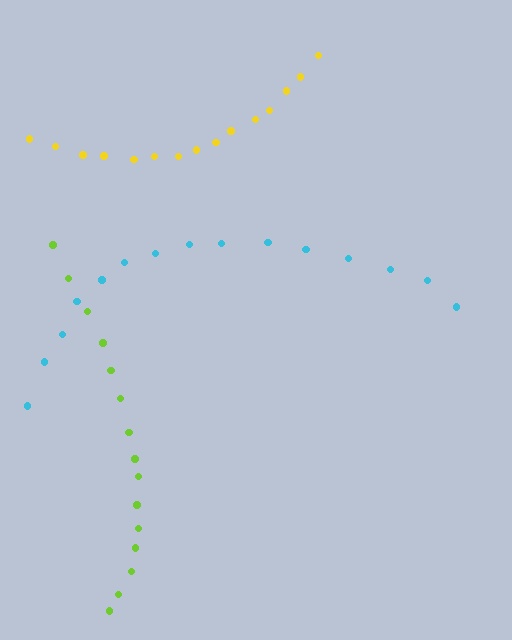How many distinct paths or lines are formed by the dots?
There are 3 distinct paths.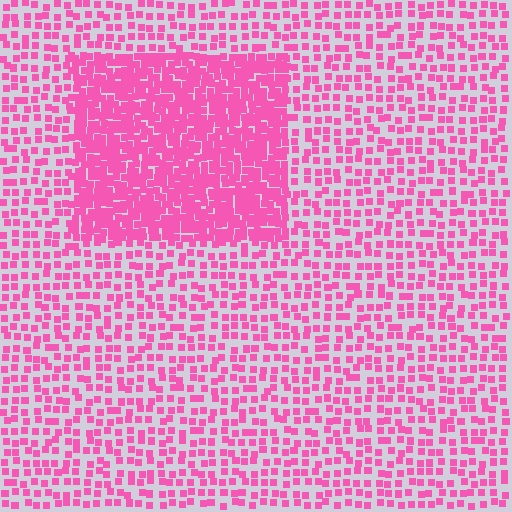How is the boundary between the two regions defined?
The boundary is defined by a change in element density (approximately 2.4x ratio). All elements are the same color, size, and shape.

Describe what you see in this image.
The image contains small pink elements arranged at two different densities. A rectangle-shaped region is visible where the elements are more densely packed than the surrounding area.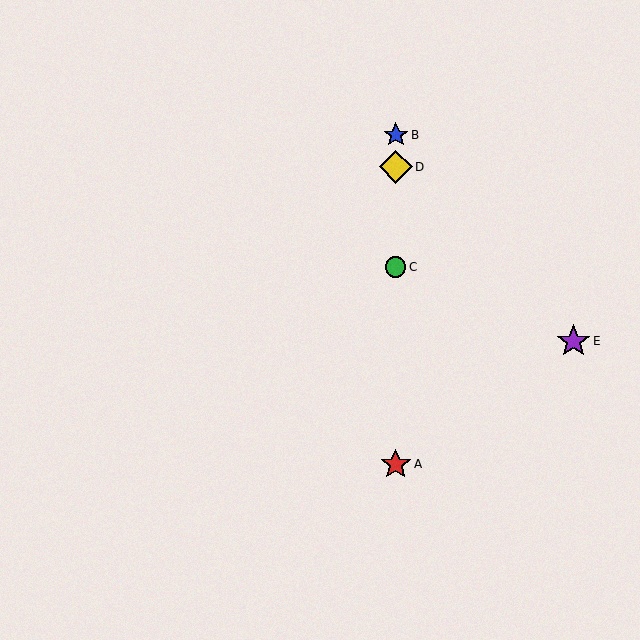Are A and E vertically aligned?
No, A is at x≈396 and E is at x≈573.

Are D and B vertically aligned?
Yes, both are at x≈396.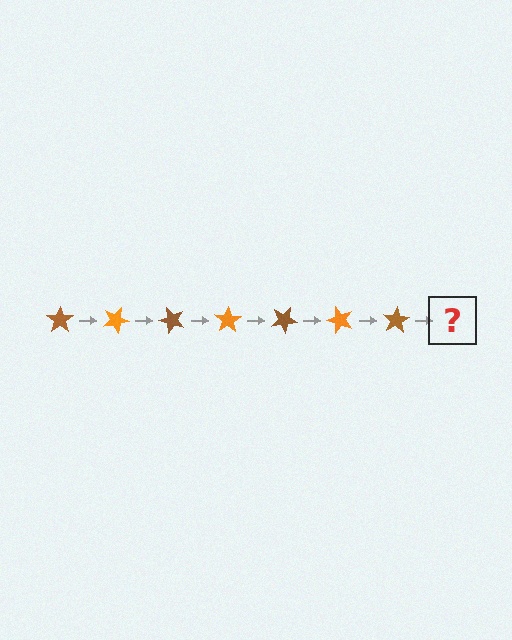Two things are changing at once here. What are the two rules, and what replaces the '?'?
The two rules are that it rotates 25 degrees each step and the color cycles through brown and orange. The '?' should be an orange star, rotated 175 degrees from the start.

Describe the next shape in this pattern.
It should be an orange star, rotated 175 degrees from the start.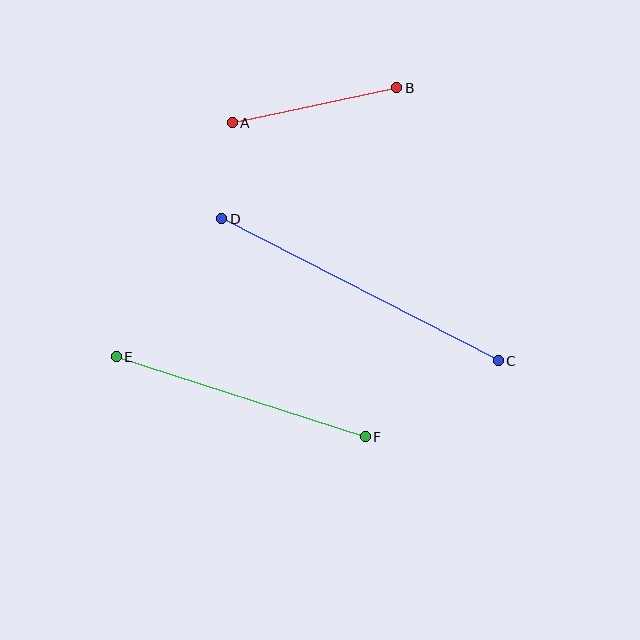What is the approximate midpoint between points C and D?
The midpoint is at approximately (360, 290) pixels.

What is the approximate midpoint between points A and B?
The midpoint is at approximately (315, 105) pixels.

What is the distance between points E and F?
The distance is approximately 262 pixels.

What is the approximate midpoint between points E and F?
The midpoint is at approximately (241, 397) pixels.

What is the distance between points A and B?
The distance is approximately 168 pixels.